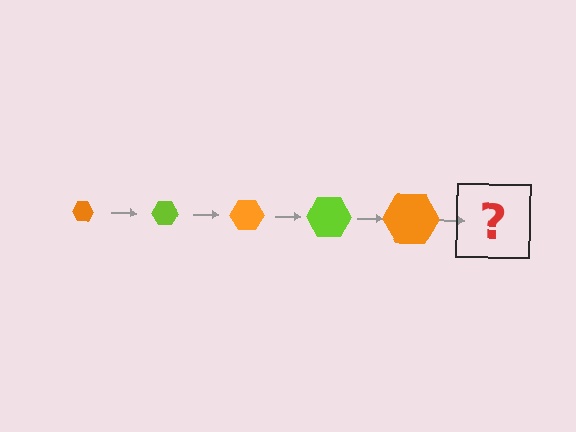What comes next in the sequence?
The next element should be a lime hexagon, larger than the previous one.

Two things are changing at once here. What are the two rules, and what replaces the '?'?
The two rules are that the hexagon grows larger each step and the color cycles through orange and lime. The '?' should be a lime hexagon, larger than the previous one.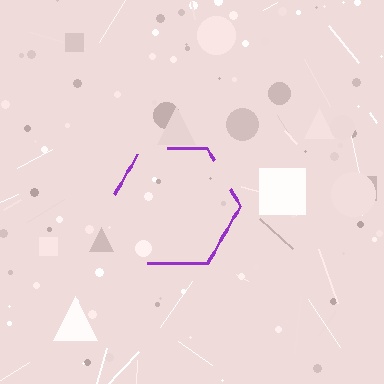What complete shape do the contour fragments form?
The contour fragments form a hexagon.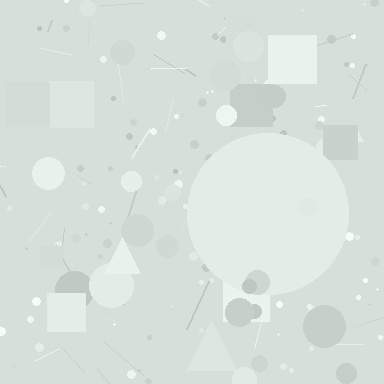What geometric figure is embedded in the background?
A circle is embedded in the background.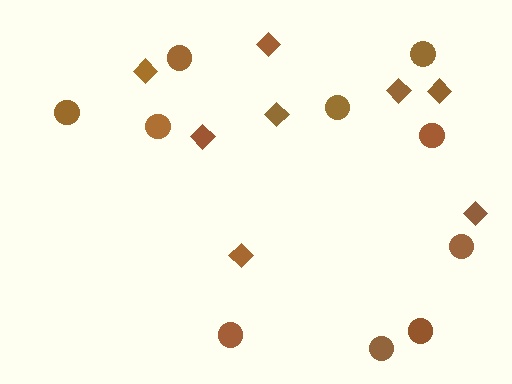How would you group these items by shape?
There are 2 groups: one group of circles (10) and one group of diamonds (8).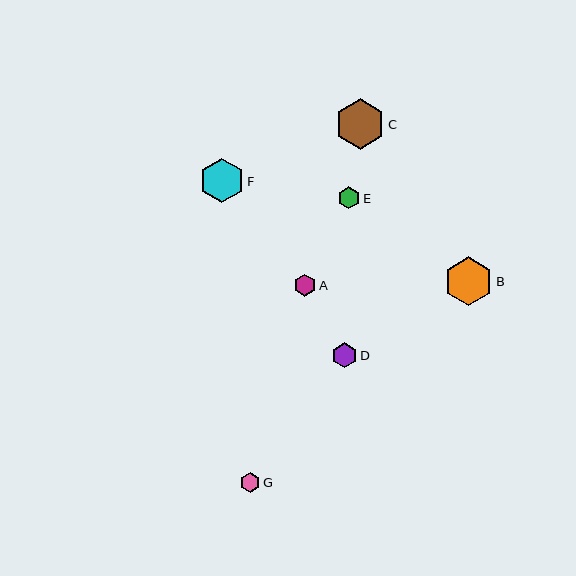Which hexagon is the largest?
Hexagon C is the largest with a size of approximately 50 pixels.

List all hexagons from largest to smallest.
From largest to smallest: C, B, F, D, A, E, G.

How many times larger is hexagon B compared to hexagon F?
Hexagon B is approximately 1.1 times the size of hexagon F.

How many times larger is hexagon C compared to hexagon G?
Hexagon C is approximately 2.5 times the size of hexagon G.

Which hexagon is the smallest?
Hexagon G is the smallest with a size of approximately 20 pixels.